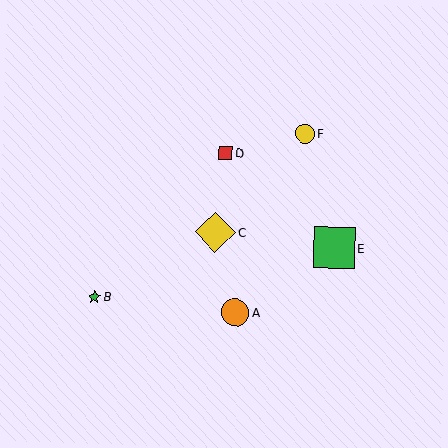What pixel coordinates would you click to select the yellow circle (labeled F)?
Click at (305, 133) to select the yellow circle F.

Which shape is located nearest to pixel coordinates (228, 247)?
The yellow diamond (labeled C) at (215, 232) is nearest to that location.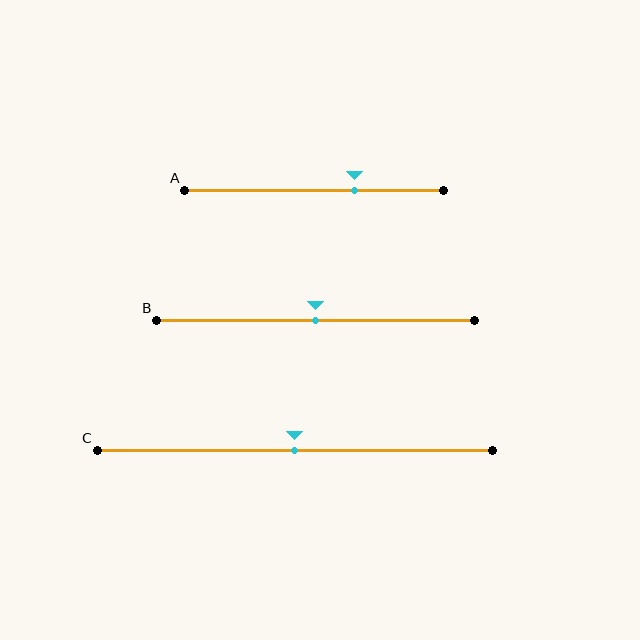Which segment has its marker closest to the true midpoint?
Segment B has its marker closest to the true midpoint.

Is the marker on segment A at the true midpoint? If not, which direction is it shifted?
No, the marker on segment A is shifted to the right by about 15% of the segment length.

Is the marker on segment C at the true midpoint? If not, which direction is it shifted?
Yes, the marker on segment C is at the true midpoint.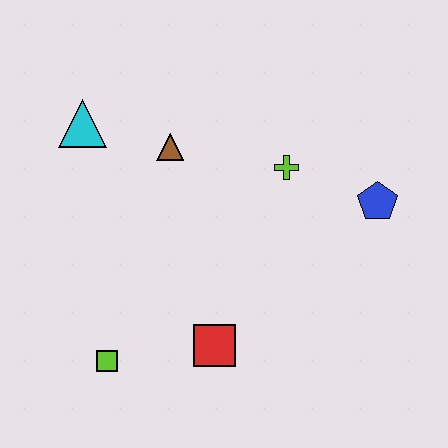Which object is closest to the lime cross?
The blue pentagon is closest to the lime cross.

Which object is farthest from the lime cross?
The lime square is farthest from the lime cross.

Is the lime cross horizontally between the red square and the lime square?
No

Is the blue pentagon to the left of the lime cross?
No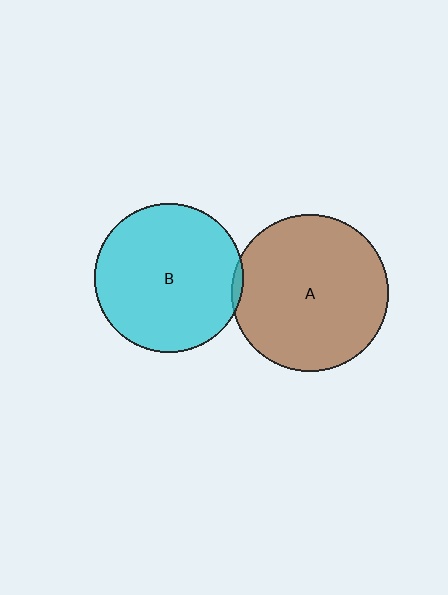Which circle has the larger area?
Circle A (brown).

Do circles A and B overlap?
Yes.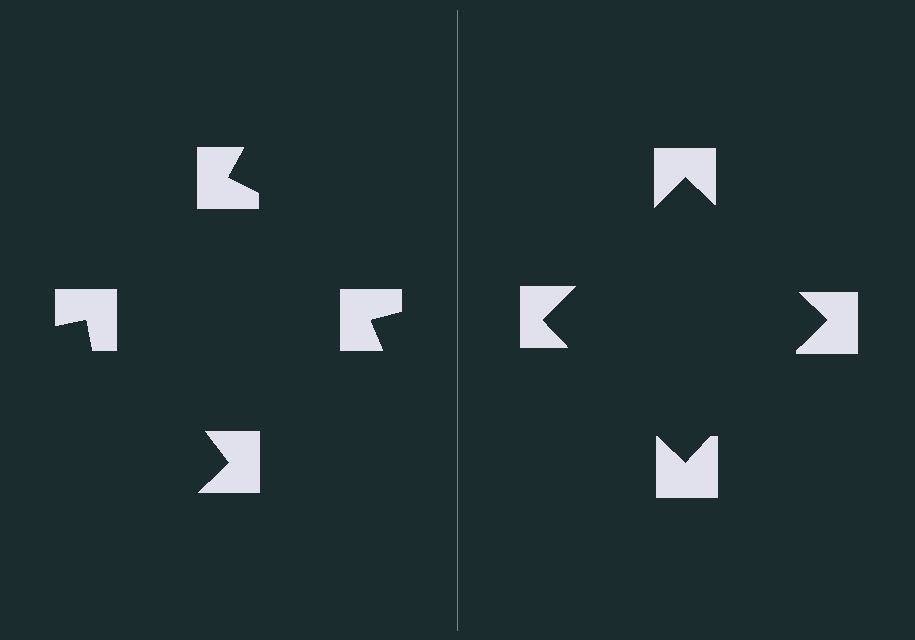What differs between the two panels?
The notched squares are positioned identically on both sides; only the wedge orientations differ. On the right they align to a square; on the left they are misaligned.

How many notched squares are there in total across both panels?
8 — 4 on each side.